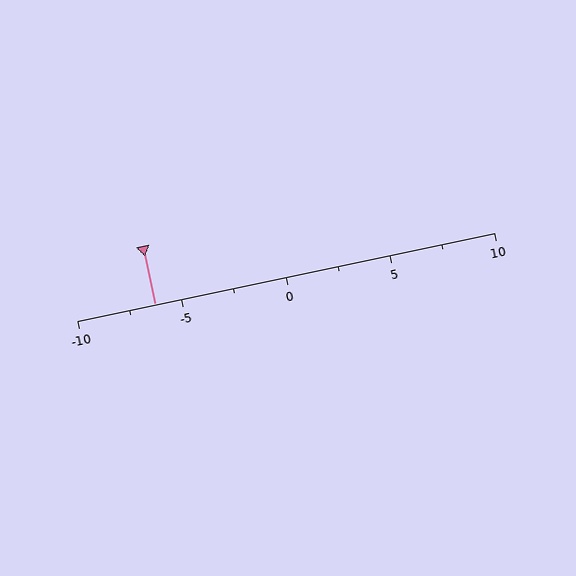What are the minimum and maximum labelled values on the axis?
The axis runs from -10 to 10.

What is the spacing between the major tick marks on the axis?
The major ticks are spaced 5 apart.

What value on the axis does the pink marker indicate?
The marker indicates approximately -6.2.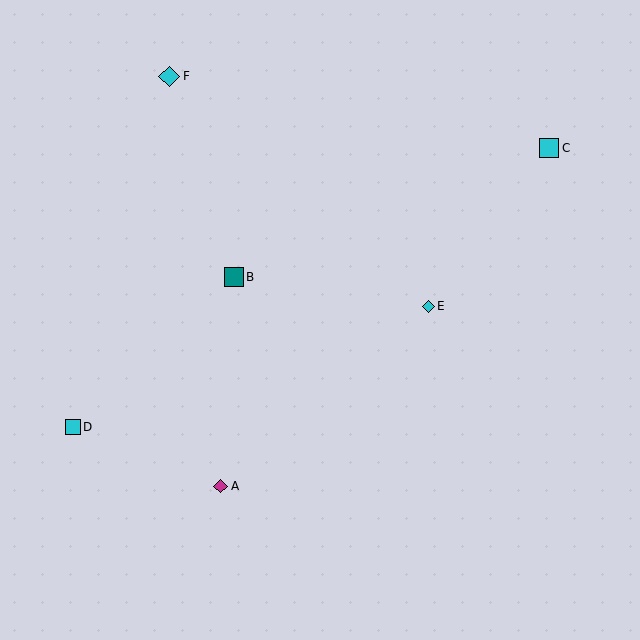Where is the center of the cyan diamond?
The center of the cyan diamond is at (428, 306).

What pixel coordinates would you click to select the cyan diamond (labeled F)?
Click at (169, 76) to select the cyan diamond F.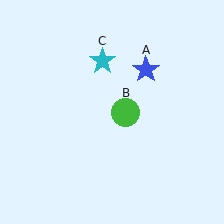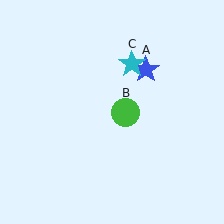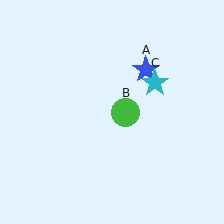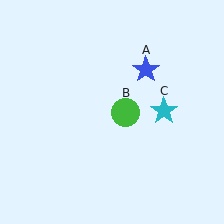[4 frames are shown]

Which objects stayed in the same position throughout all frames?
Blue star (object A) and green circle (object B) remained stationary.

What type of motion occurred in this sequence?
The cyan star (object C) rotated clockwise around the center of the scene.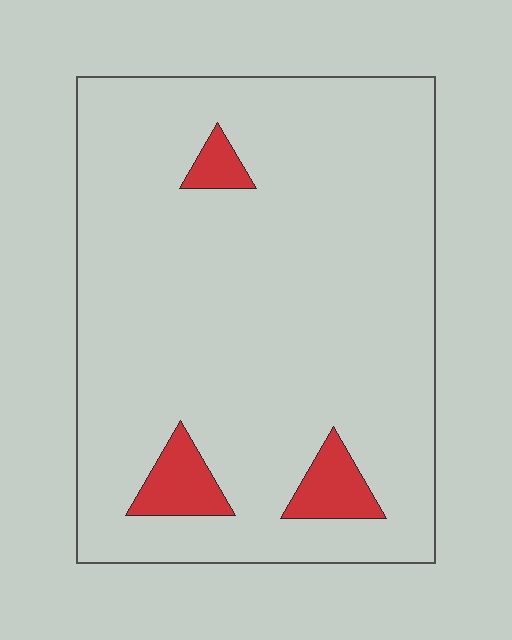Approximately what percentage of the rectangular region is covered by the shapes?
Approximately 5%.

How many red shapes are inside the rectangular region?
3.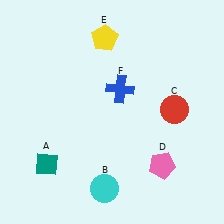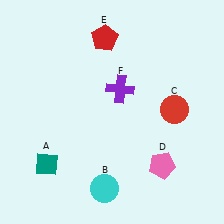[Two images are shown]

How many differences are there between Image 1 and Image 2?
There are 2 differences between the two images.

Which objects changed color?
E changed from yellow to red. F changed from blue to purple.